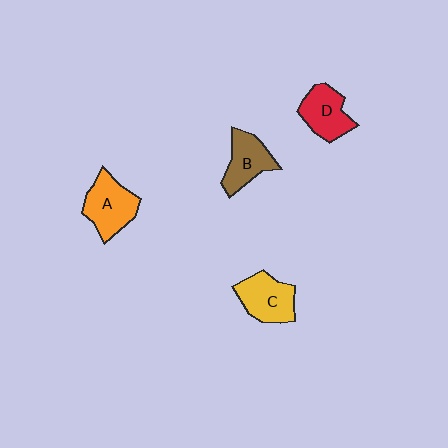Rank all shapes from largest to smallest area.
From largest to smallest: A (orange), C (yellow), D (red), B (brown).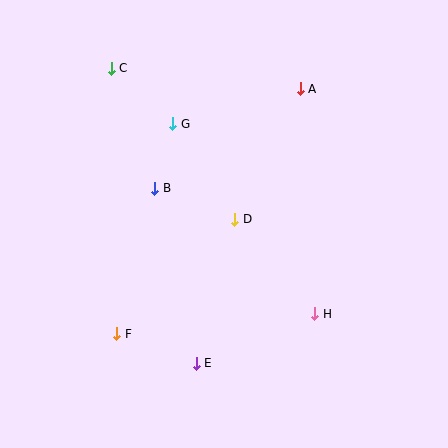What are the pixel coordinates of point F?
Point F is at (117, 334).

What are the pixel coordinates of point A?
Point A is at (300, 89).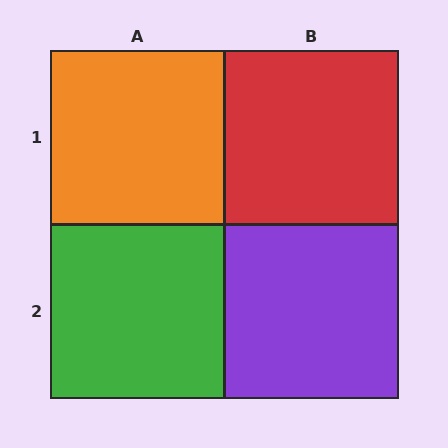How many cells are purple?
1 cell is purple.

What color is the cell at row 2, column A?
Green.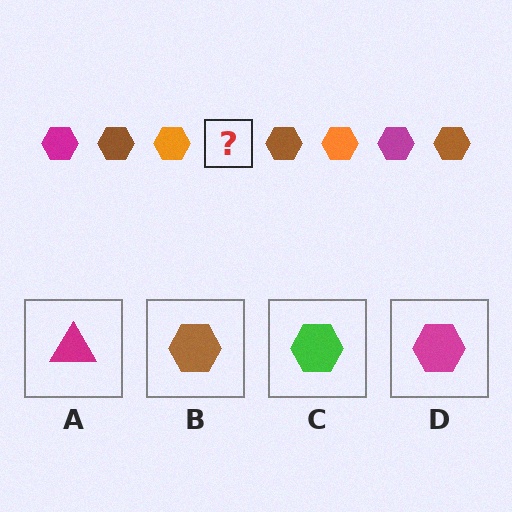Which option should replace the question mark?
Option D.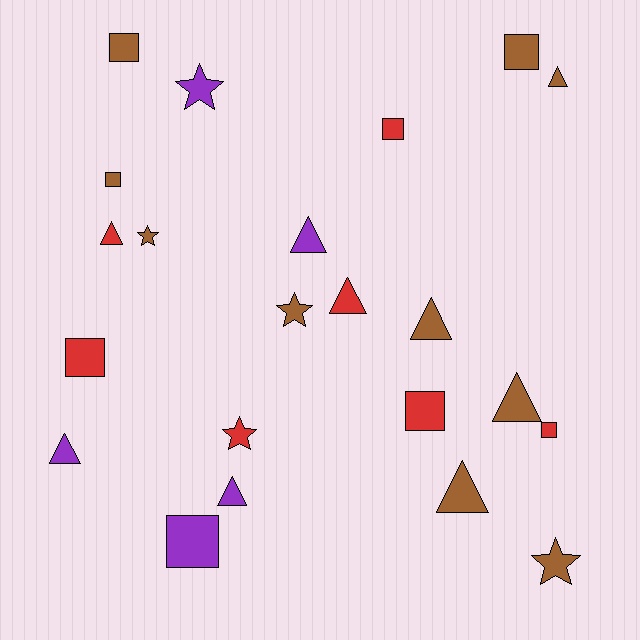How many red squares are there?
There are 4 red squares.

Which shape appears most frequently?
Triangle, with 9 objects.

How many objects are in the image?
There are 22 objects.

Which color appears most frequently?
Brown, with 10 objects.